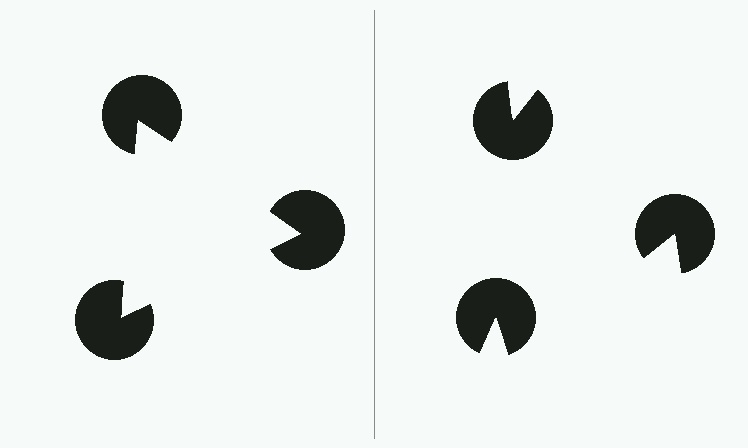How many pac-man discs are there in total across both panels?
6 — 3 on each side.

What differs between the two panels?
The pac-man discs are positioned identically on both sides; only the wedge orientations differ. On the left they align to a triangle; on the right they are misaligned.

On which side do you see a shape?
An illusory triangle appears on the left side. On the right side the wedge cuts are rotated, so no coherent shape forms.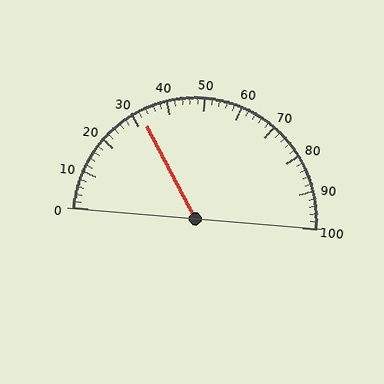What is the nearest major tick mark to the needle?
The nearest major tick mark is 30.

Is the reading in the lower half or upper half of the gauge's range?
The reading is in the lower half of the range (0 to 100).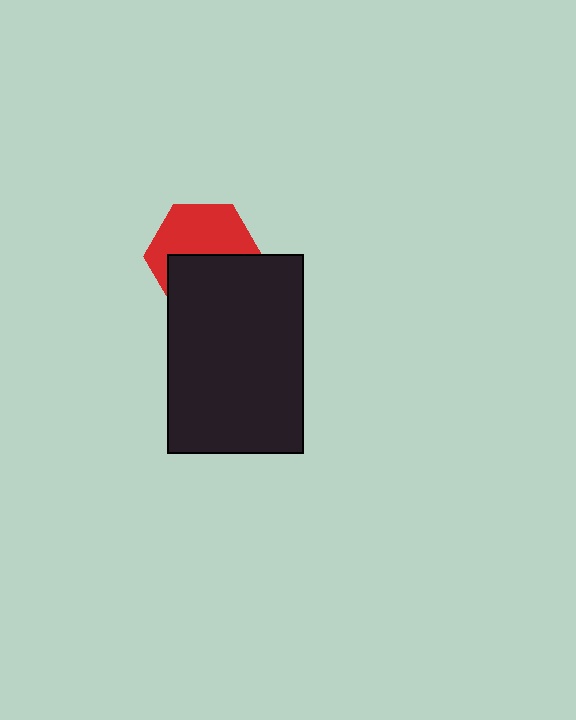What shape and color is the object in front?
The object in front is a black rectangle.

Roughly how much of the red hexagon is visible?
About half of it is visible (roughly 53%).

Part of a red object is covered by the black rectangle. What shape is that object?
It is a hexagon.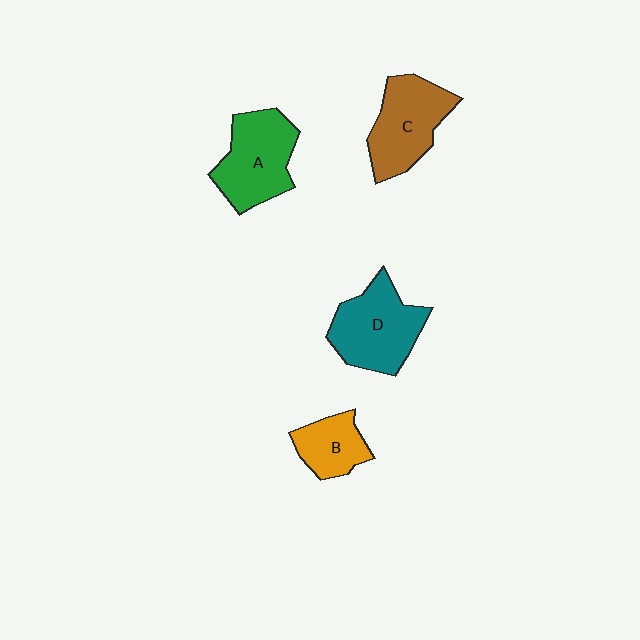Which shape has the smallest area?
Shape B (orange).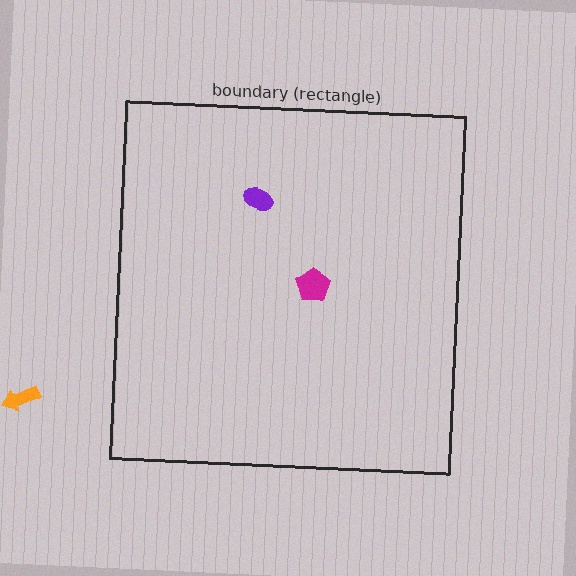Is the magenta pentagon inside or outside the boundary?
Inside.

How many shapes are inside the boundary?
2 inside, 1 outside.